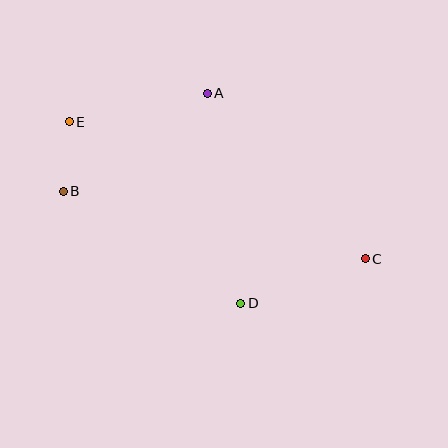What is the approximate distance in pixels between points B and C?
The distance between B and C is approximately 309 pixels.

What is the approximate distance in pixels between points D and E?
The distance between D and E is approximately 250 pixels.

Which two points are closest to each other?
Points B and E are closest to each other.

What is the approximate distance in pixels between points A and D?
The distance between A and D is approximately 213 pixels.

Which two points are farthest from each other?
Points C and E are farthest from each other.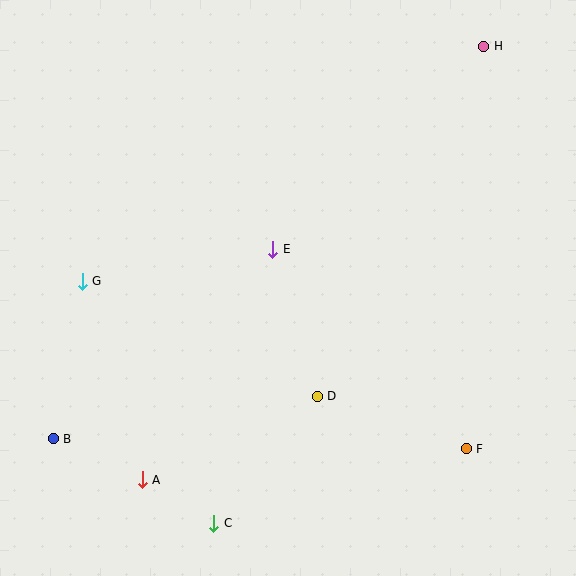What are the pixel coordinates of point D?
Point D is at (317, 396).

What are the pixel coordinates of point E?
Point E is at (272, 249).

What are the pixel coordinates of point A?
Point A is at (142, 480).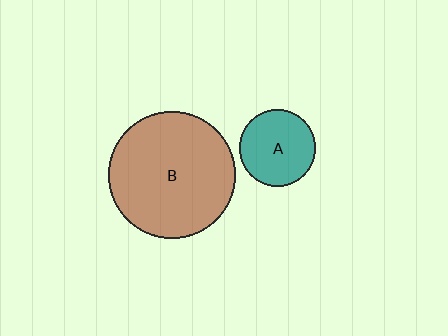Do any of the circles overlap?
No, none of the circles overlap.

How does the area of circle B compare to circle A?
Approximately 2.7 times.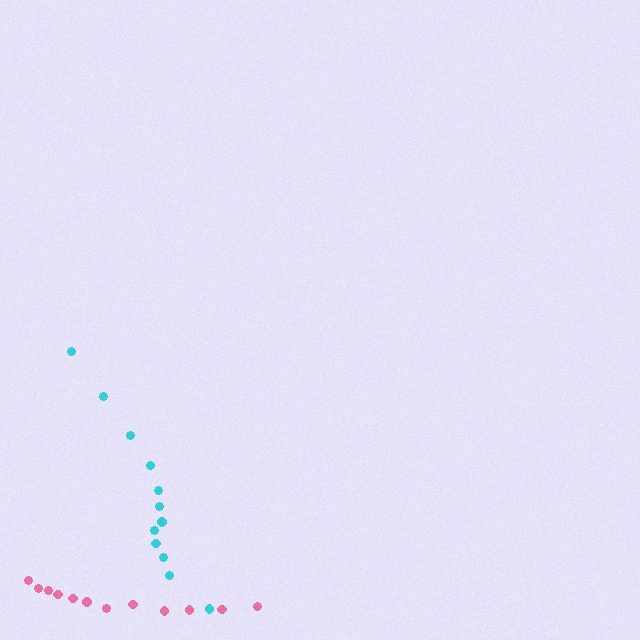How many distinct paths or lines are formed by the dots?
There are 2 distinct paths.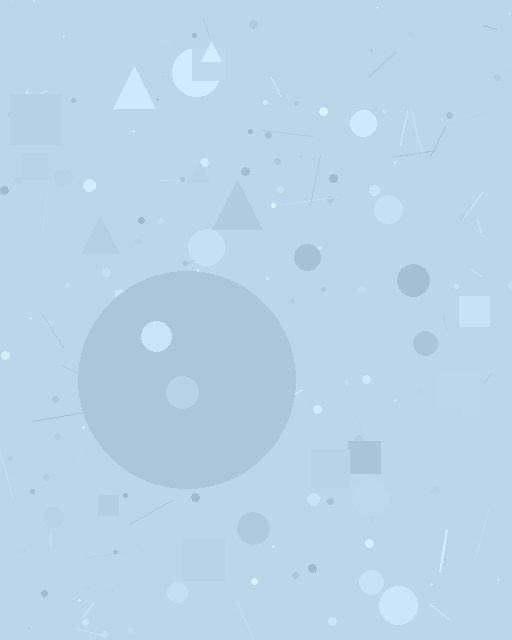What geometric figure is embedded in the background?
A circle is embedded in the background.